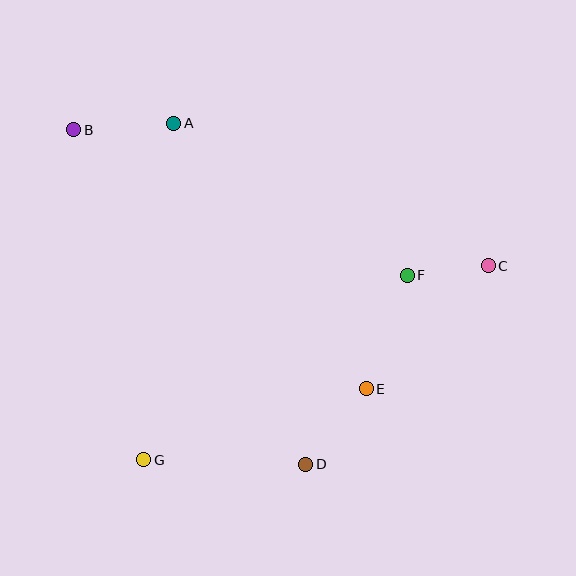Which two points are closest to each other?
Points C and F are closest to each other.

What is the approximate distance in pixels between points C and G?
The distance between C and G is approximately 395 pixels.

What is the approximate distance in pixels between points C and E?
The distance between C and E is approximately 173 pixels.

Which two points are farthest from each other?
Points B and C are farthest from each other.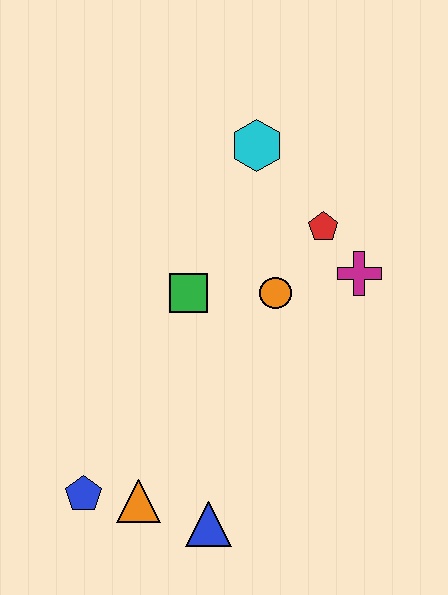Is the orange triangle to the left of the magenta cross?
Yes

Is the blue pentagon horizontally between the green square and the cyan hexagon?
No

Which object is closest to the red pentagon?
The magenta cross is closest to the red pentagon.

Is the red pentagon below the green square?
No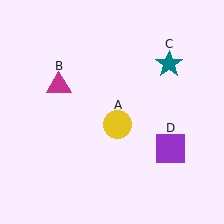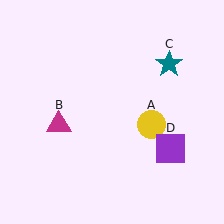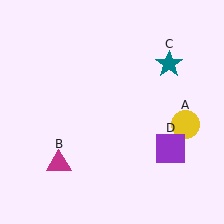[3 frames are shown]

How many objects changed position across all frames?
2 objects changed position: yellow circle (object A), magenta triangle (object B).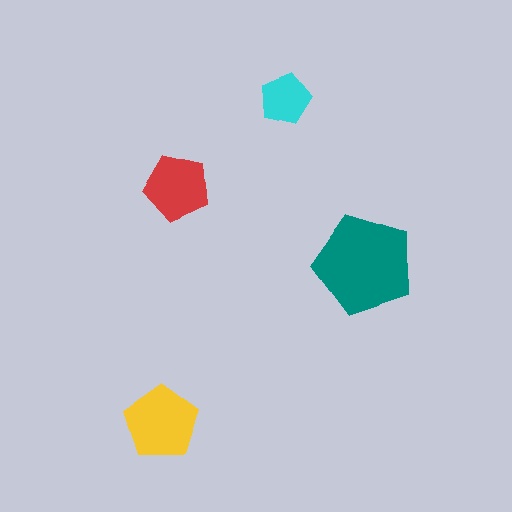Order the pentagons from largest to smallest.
the teal one, the yellow one, the red one, the cyan one.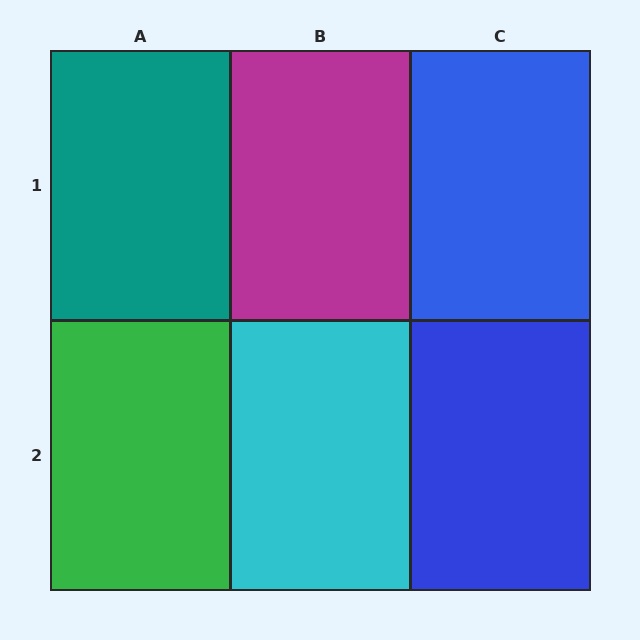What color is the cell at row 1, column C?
Blue.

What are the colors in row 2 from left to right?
Green, cyan, blue.